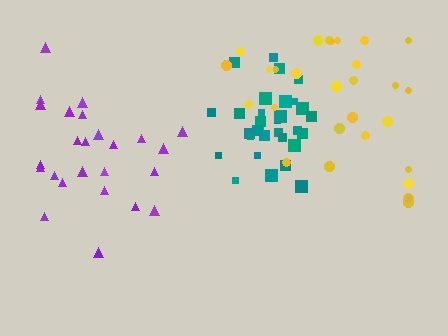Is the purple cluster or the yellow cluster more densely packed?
Purple.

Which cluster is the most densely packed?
Teal.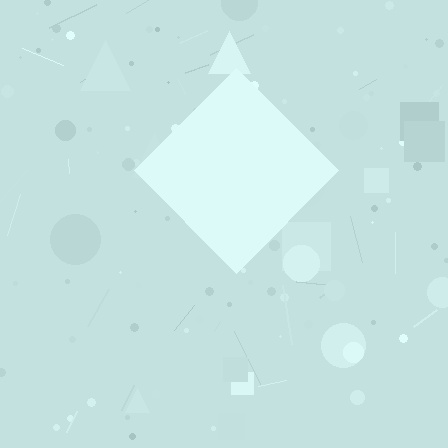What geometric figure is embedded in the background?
A diamond is embedded in the background.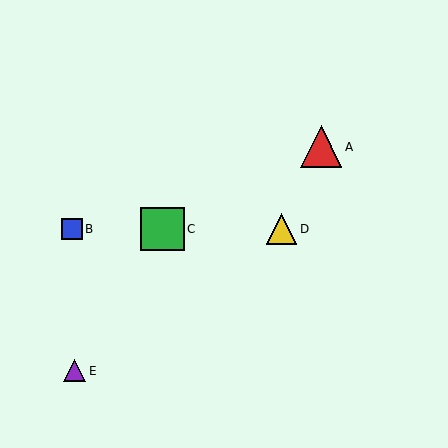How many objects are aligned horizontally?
3 objects (B, C, D) are aligned horizontally.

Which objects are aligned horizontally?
Objects B, C, D are aligned horizontally.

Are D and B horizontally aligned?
Yes, both are at y≈229.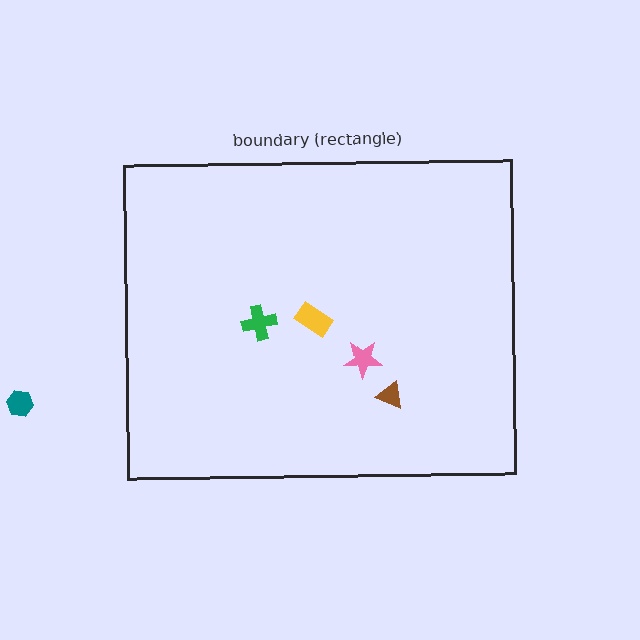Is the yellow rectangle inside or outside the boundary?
Inside.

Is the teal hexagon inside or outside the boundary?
Outside.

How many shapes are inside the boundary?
4 inside, 1 outside.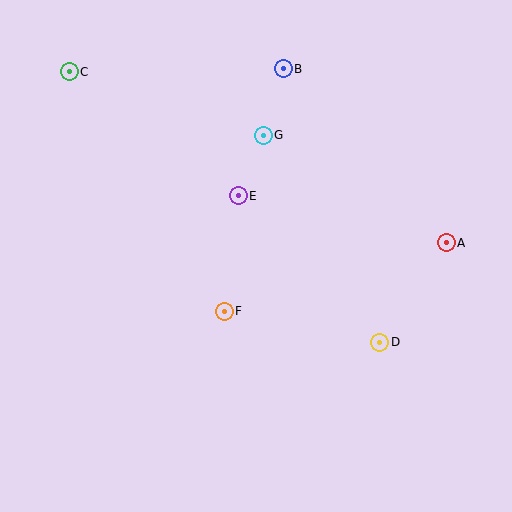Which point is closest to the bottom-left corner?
Point F is closest to the bottom-left corner.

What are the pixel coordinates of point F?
Point F is at (224, 311).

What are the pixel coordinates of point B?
Point B is at (283, 69).